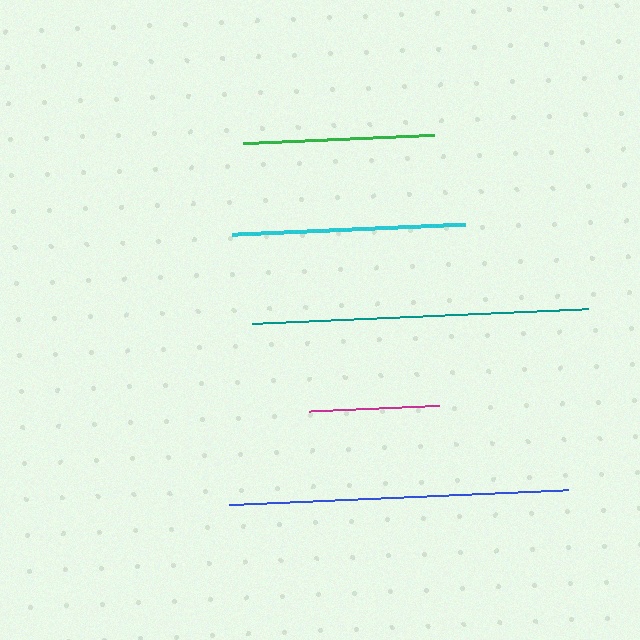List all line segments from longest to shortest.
From longest to shortest: blue, teal, cyan, green, magenta.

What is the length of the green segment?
The green segment is approximately 191 pixels long.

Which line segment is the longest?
The blue line is the longest at approximately 339 pixels.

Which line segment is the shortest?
The magenta line is the shortest at approximately 130 pixels.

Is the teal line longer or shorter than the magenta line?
The teal line is longer than the magenta line.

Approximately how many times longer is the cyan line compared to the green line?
The cyan line is approximately 1.2 times the length of the green line.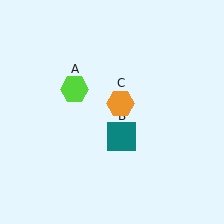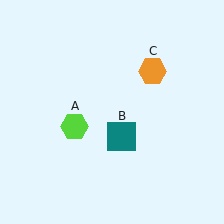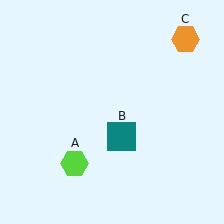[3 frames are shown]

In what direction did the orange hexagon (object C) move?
The orange hexagon (object C) moved up and to the right.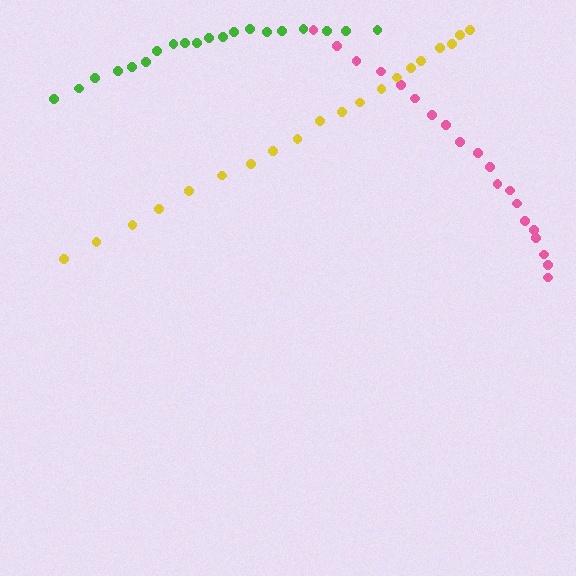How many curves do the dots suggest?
There are 3 distinct paths.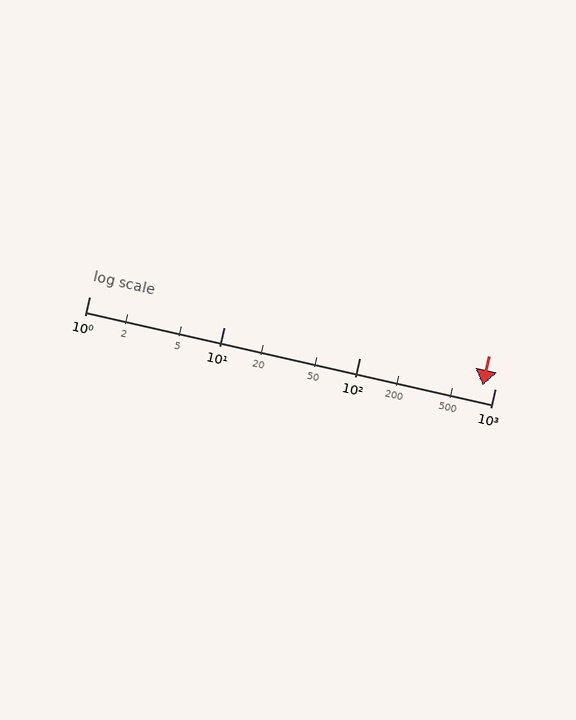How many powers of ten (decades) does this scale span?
The scale spans 3 decades, from 1 to 1000.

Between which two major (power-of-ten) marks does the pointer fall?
The pointer is between 100 and 1000.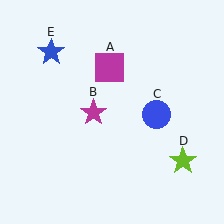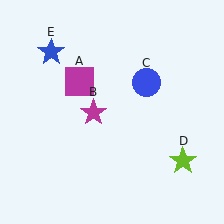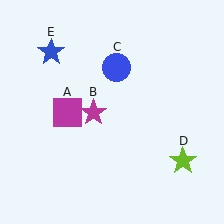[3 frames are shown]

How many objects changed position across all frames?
2 objects changed position: magenta square (object A), blue circle (object C).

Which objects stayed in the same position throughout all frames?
Magenta star (object B) and lime star (object D) and blue star (object E) remained stationary.